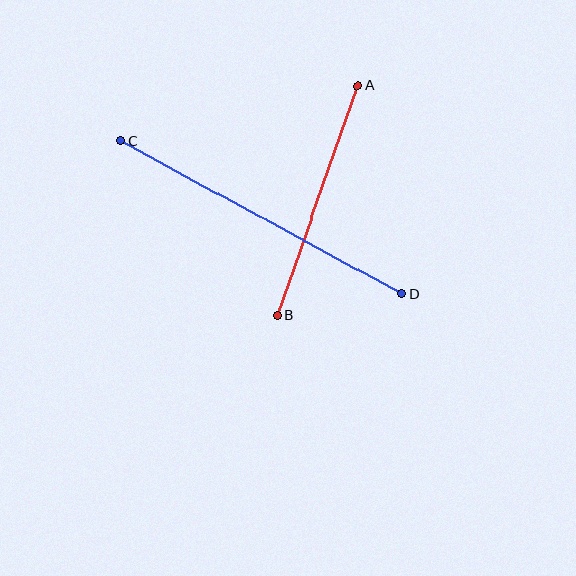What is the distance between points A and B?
The distance is approximately 243 pixels.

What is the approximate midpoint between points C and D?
The midpoint is at approximately (261, 217) pixels.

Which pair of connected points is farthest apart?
Points C and D are farthest apart.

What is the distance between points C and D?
The distance is approximately 320 pixels.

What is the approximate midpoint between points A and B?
The midpoint is at approximately (317, 201) pixels.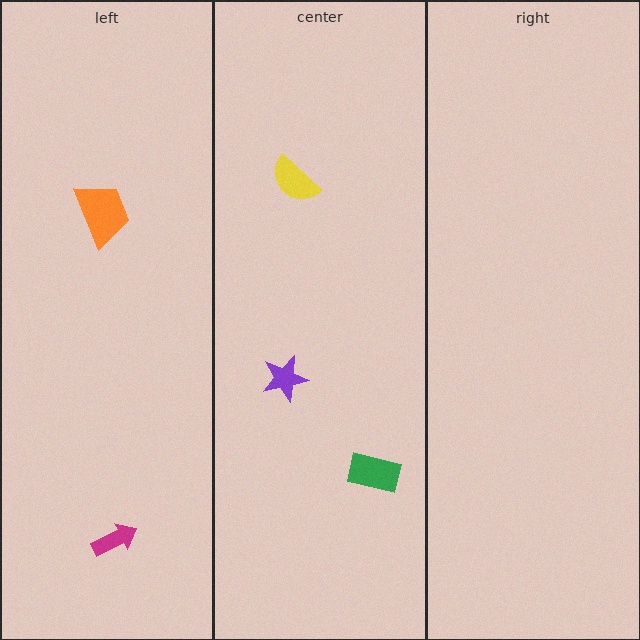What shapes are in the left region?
The orange trapezoid, the magenta arrow.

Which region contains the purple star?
The center region.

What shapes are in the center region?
The green rectangle, the purple star, the yellow semicircle.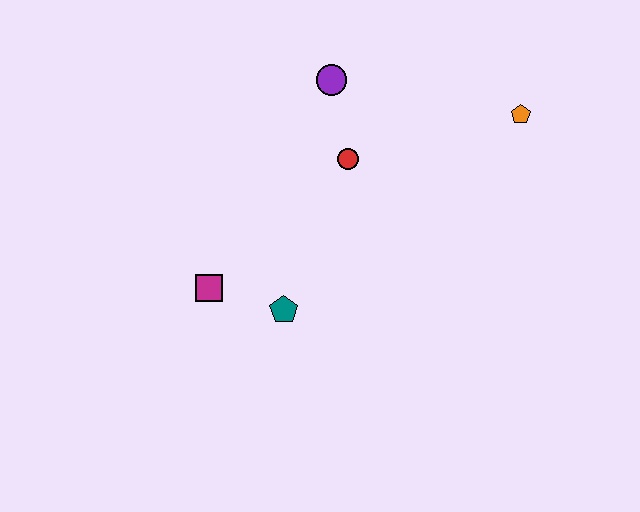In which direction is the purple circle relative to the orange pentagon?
The purple circle is to the left of the orange pentagon.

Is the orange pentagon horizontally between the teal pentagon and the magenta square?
No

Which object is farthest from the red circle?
The magenta square is farthest from the red circle.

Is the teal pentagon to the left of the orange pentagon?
Yes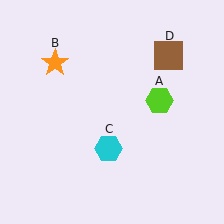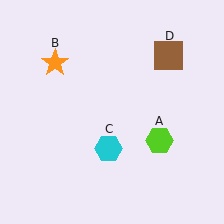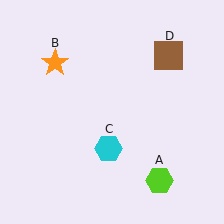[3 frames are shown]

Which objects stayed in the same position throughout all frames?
Orange star (object B) and cyan hexagon (object C) and brown square (object D) remained stationary.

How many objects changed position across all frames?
1 object changed position: lime hexagon (object A).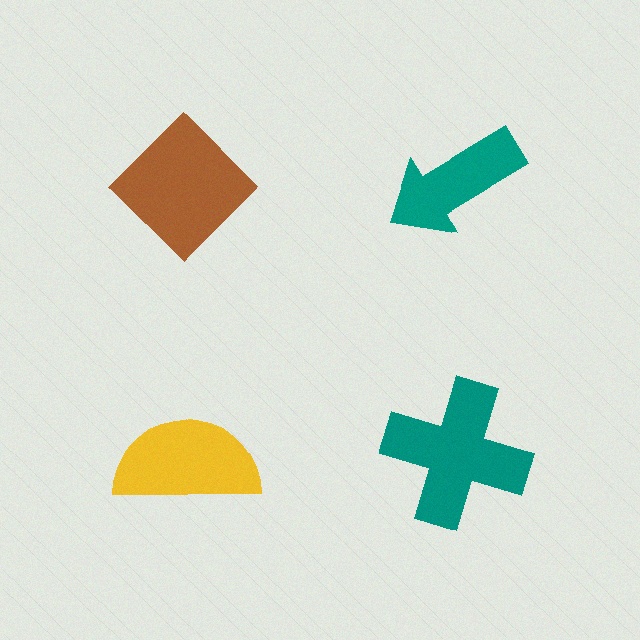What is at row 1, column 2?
A teal arrow.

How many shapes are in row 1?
2 shapes.